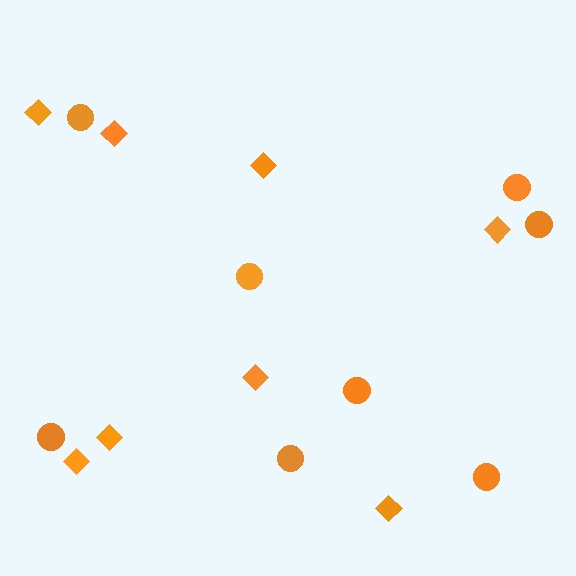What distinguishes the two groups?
There are 2 groups: one group of diamonds (8) and one group of circles (8).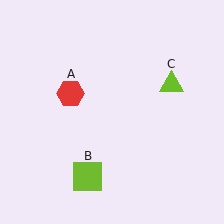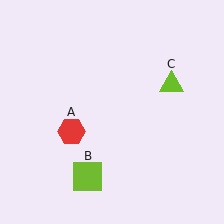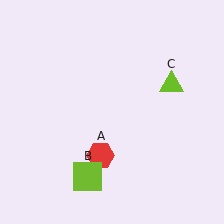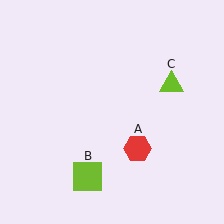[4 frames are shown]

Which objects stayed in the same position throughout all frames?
Lime square (object B) and lime triangle (object C) remained stationary.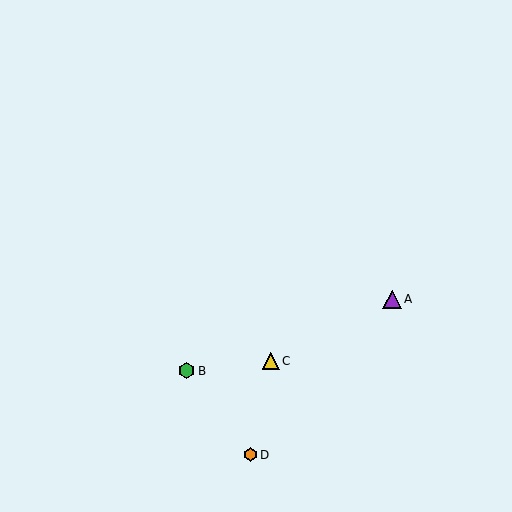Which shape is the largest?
The purple triangle (labeled A) is the largest.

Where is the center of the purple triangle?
The center of the purple triangle is at (392, 299).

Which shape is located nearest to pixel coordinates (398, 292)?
The purple triangle (labeled A) at (392, 299) is nearest to that location.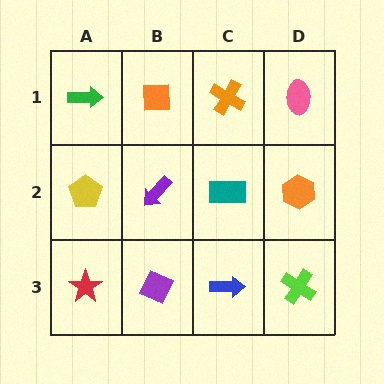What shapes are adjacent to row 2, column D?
A pink ellipse (row 1, column D), a lime cross (row 3, column D), a teal rectangle (row 2, column C).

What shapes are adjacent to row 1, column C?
A teal rectangle (row 2, column C), an orange square (row 1, column B), a pink ellipse (row 1, column D).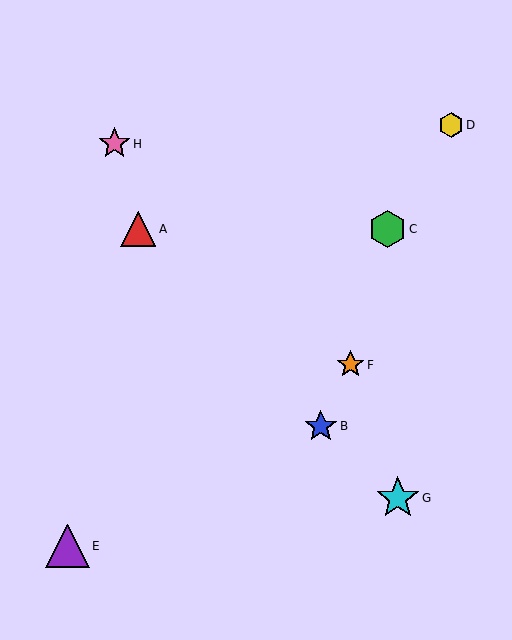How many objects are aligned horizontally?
2 objects (A, C) are aligned horizontally.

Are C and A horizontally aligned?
Yes, both are at y≈229.